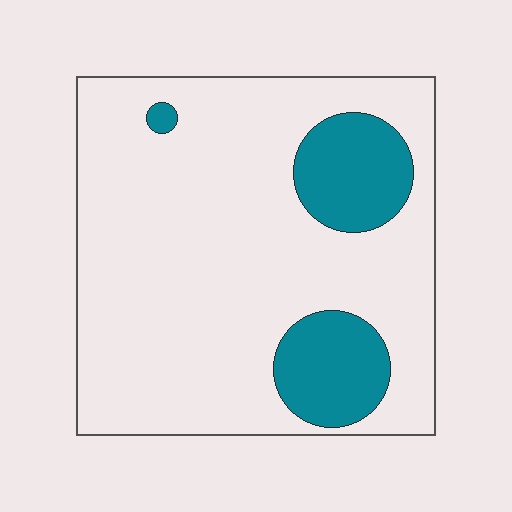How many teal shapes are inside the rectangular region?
3.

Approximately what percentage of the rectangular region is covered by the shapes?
Approximately 20%.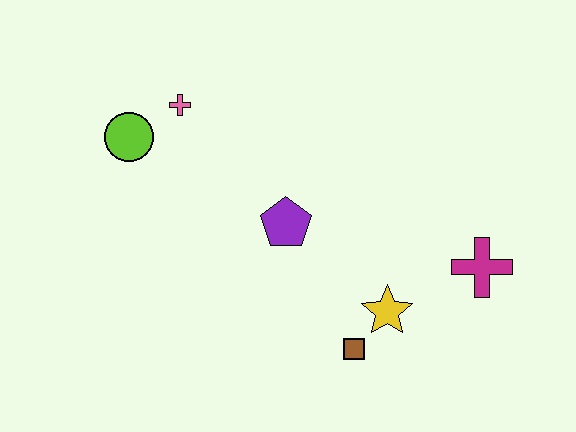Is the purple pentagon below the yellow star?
No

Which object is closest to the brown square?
The yellow star is closest to the brown square.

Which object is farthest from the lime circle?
The magenta cross is farthest from the lime circle.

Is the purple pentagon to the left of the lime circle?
No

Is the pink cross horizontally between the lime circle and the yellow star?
Yes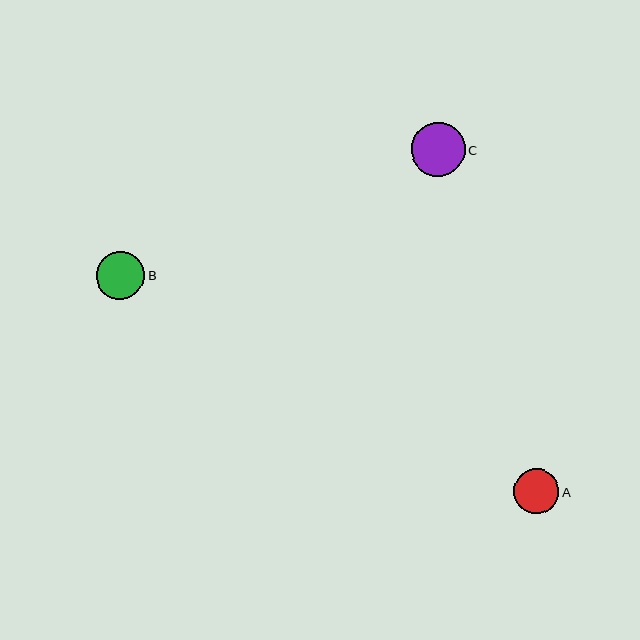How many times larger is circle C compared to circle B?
Circle C is approximately 1.1 times the size of circle B.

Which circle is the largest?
Circle C is the largest with a size of approximately 54 pixels.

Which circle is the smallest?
Circle A is the smallest with a size of approximately 45 pixels.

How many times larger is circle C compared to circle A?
Circle C is approximately 1.2 times the size of circle A.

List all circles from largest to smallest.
From largest to smallest: C, B, A.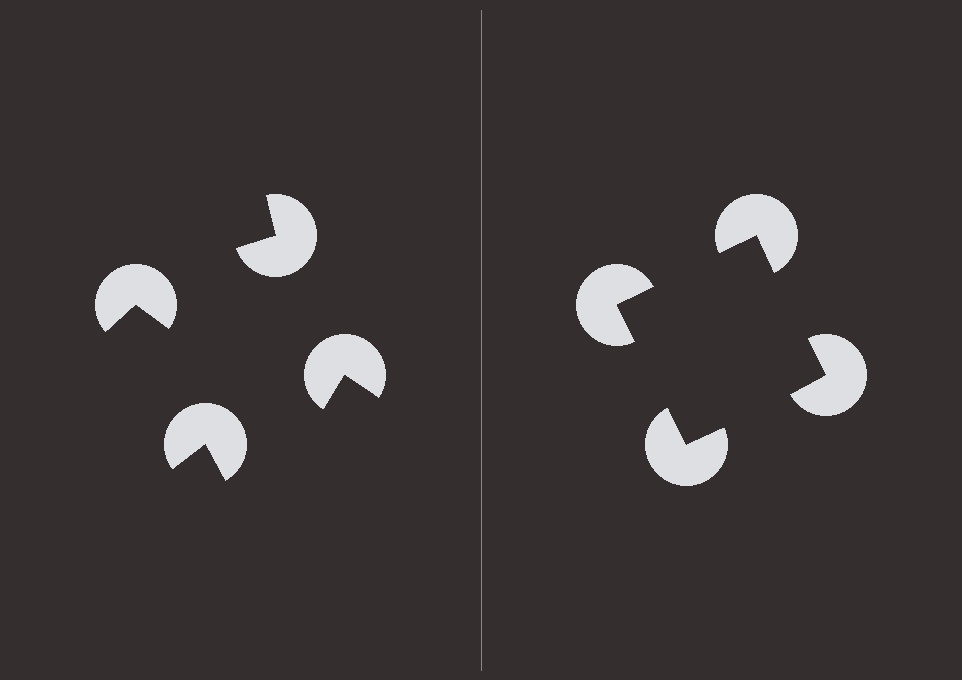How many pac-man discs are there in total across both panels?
8 — 4 on each side.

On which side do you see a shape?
An illusory square appears on the right side. On the left side the wedge cuts are rotated, so no coherent shape forms.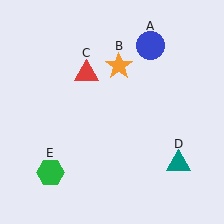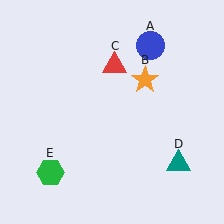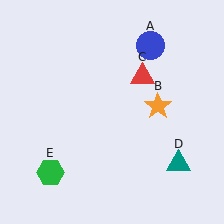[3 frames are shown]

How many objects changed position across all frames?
2 objects changed position: orange star (object B), red triangle (object C).